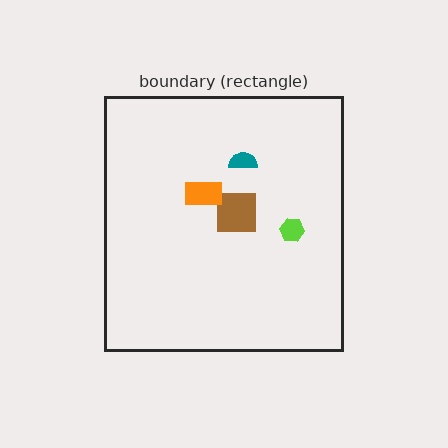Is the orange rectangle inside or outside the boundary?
Inside.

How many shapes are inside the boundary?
4 inside, 0 outside.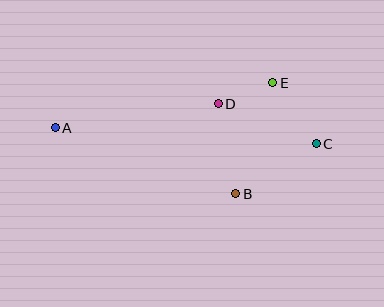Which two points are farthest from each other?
Points A and C are farthest from each other.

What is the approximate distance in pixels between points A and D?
The distance between A and D is approximately 165 pixels.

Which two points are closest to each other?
Points D and E are closest to each other.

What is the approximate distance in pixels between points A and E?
The distance between A and E is approximately 222 pixels.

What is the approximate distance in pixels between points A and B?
The distance between A and B is approximately 192 pixels.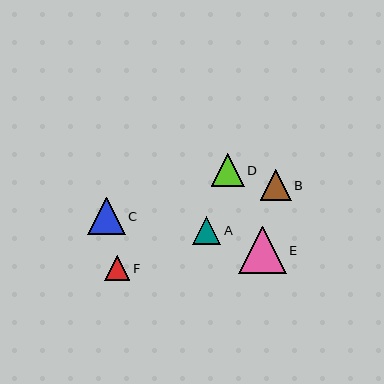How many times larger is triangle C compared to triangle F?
Triangle C is approximately 1.5 times the size of triangle F.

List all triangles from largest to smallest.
From largest to smallest: E, C, D, B, A, F.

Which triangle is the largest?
Triangle E is the largest with a size of approximately 47 pixels.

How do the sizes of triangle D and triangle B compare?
Triangle D and triangle B are approximately the same size.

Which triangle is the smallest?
Triangle F is the smallest with a size of approximately 25 pixels.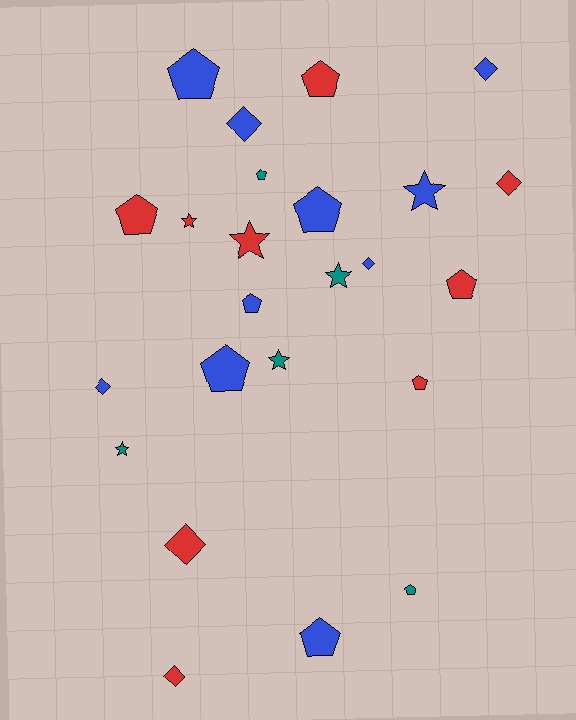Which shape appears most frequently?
Pentagon, with 11 objects.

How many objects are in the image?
There are 24 objects.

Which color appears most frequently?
Blue, with 10 objects.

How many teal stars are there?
There are 3 teal stars.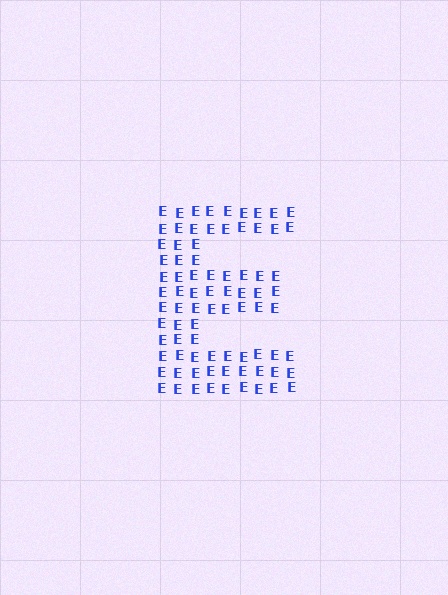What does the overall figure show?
The overall figure shows the letter E.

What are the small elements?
The small elements are letter E's.